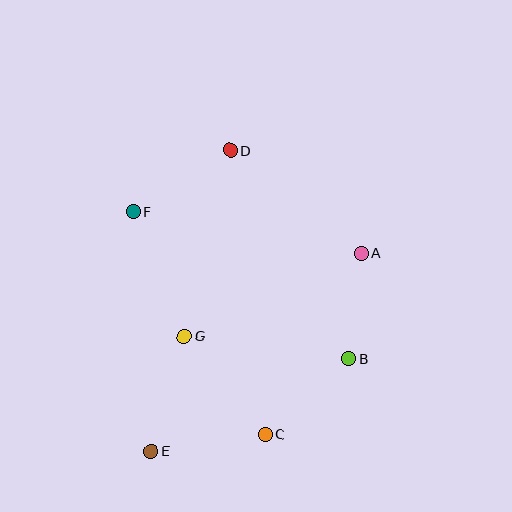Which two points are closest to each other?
Points A and B are closest to each other.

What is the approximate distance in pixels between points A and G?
The distance between A and G is approximately 195 pixels.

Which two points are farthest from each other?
Points D and E are farthest from each other.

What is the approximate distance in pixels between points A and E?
The distance between A and E is approximately 289 pixels.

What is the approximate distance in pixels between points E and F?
The distance between E and F is approximately 241 pixels.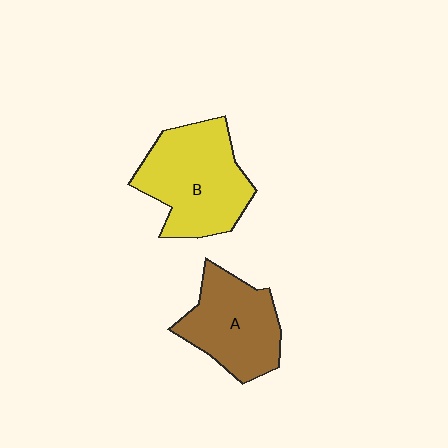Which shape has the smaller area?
Shape A (brown).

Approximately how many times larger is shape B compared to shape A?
Approximately 1.2 times.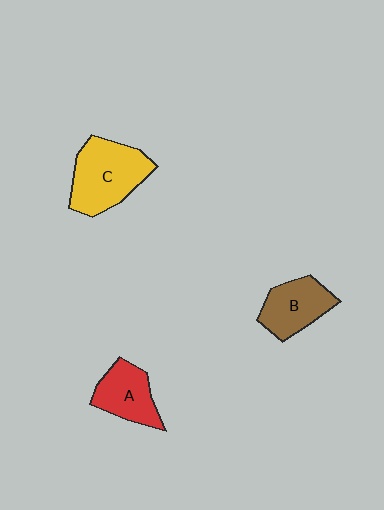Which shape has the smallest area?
Shape A (red).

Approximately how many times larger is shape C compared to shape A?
Approximately 1.5 times.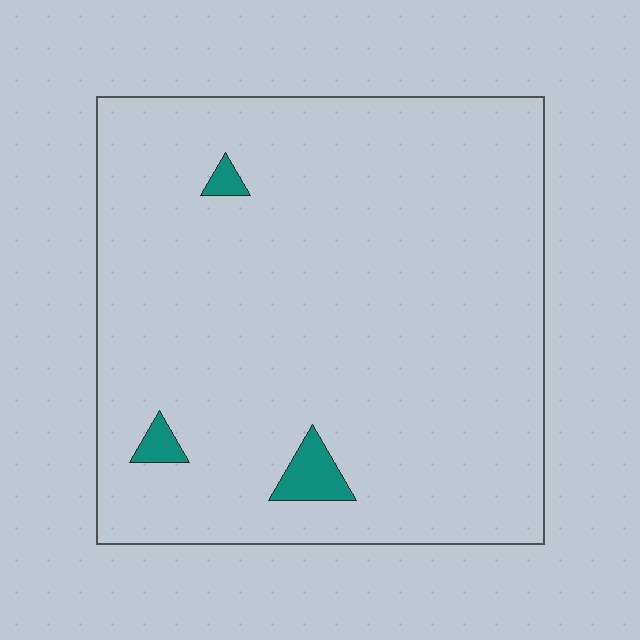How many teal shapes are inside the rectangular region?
3.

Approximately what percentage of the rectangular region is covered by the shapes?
Approximately 5%.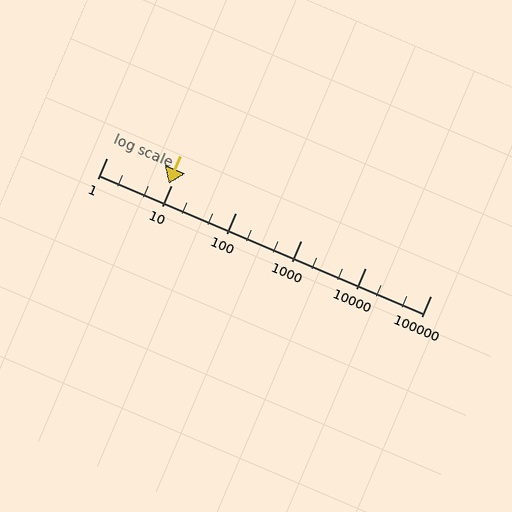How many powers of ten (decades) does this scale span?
The scale spans 5 decades, from 1 to 100000.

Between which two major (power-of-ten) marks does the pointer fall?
The pointer is between 1 and 10.